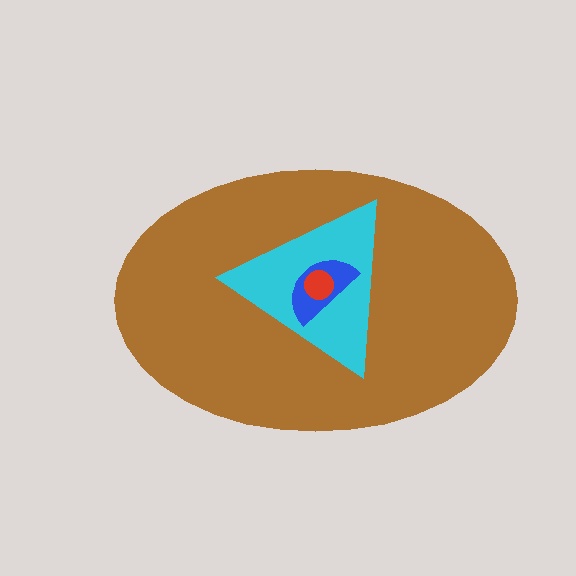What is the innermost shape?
The red circle.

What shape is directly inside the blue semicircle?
The red circle.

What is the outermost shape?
The brown ellipse.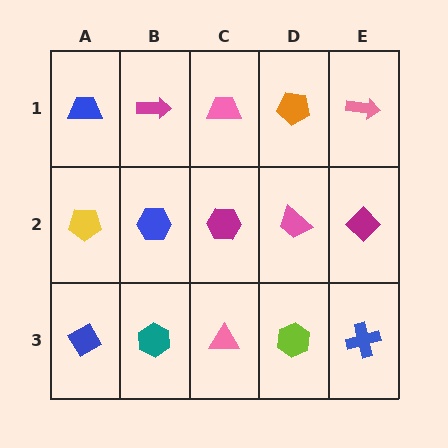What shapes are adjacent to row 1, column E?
A magenta diamond (row 2, column E), an orange pentagon (row 1, column D).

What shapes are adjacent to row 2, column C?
A pink trapezoid (row 1, column C), a pink triangle (row 3, column C), a blue hexagon (row 2, column B), a pink trapezoid (row 2, column D).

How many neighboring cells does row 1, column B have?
3.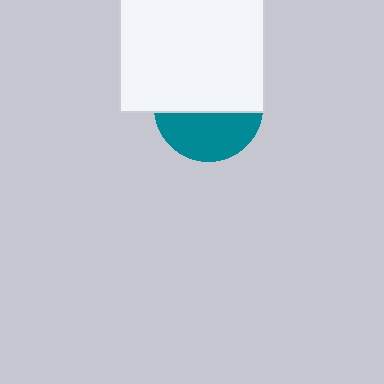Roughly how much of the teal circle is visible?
A small part of it is visible (roughly 43%).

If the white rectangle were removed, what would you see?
You would see the complete teal circle.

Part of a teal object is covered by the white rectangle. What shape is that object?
It is a circle.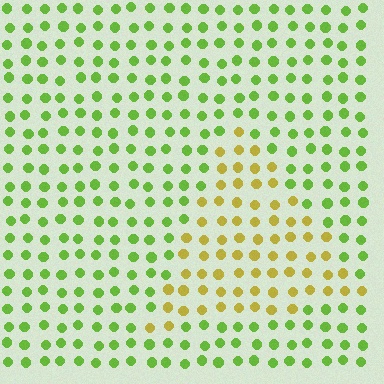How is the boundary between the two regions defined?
The boundary is defined purely by a slight shift in hue (about 45 degrees). Spacing, size, and orientation are identical on both sides.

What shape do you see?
I see a triangle.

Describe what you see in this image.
The image is filled with small lime elements in a uniform arrangement. A triangle-shaped region is visible where the elements are tinted to a slightly different hue, forming a subtle color boundary.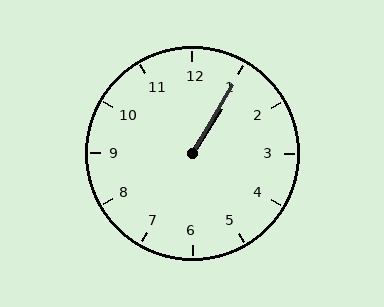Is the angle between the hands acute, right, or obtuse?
It is acute.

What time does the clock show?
1:05.